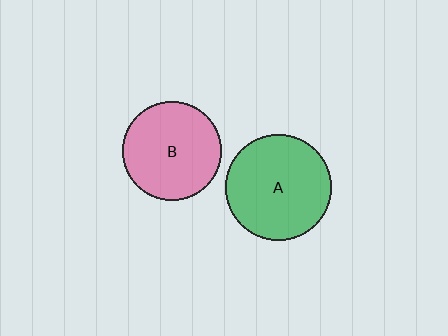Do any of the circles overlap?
No, none of the circles overlap.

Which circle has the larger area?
Circle A (green).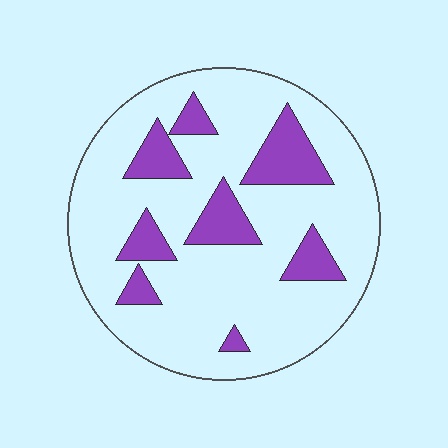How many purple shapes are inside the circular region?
8.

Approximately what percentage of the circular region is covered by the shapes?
Approximately 20%.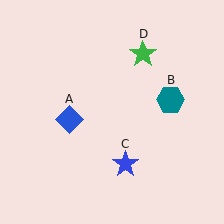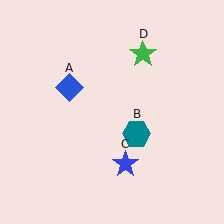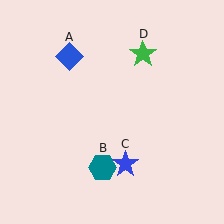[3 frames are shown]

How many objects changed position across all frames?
2 objects changed position: blue diamond (object A), teal hexagon (object B).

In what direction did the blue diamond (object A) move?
The blue diamond (object A) moved up.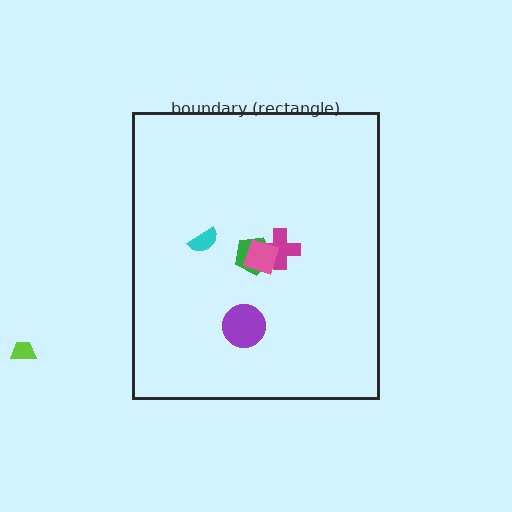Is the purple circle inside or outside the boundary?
Inside.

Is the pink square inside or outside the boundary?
Inside.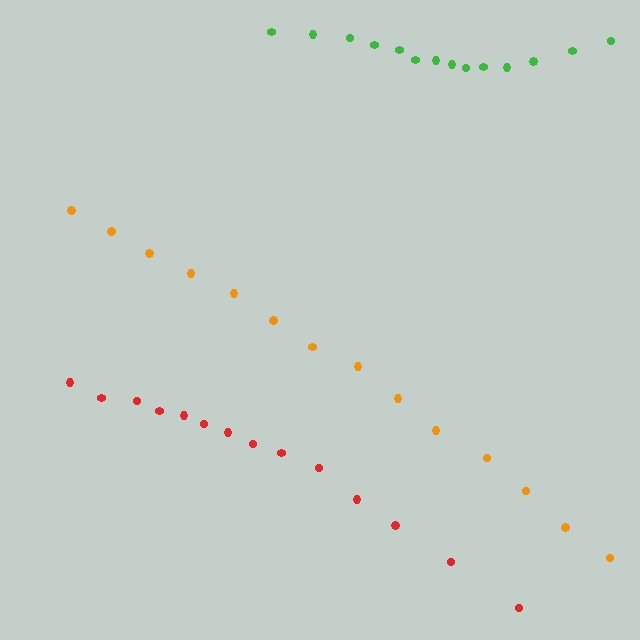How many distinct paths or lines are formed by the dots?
There are 3 distinct paths.